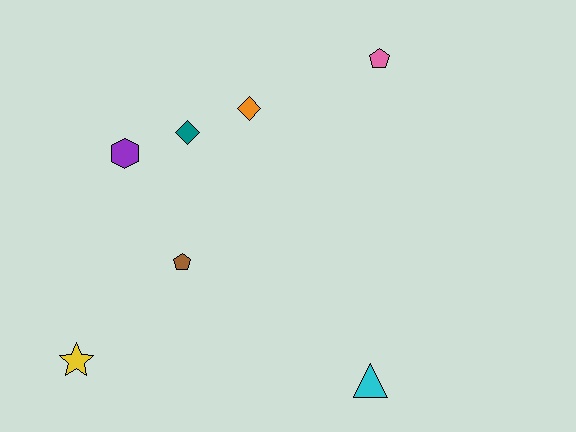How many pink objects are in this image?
There is 1 pink object.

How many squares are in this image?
There are no squares.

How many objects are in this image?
There are 7 objects.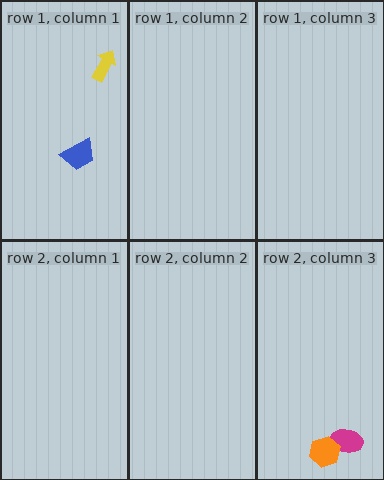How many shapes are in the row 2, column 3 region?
2.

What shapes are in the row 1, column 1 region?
The yellow arrow, the blue trapezoid.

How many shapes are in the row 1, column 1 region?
2.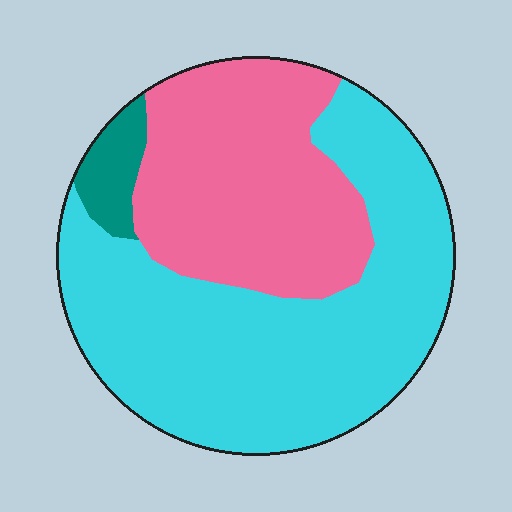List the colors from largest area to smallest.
From largest to smallest: cyan, pink, teal.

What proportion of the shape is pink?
Pink takes up about three eighths (3/8) of the shape.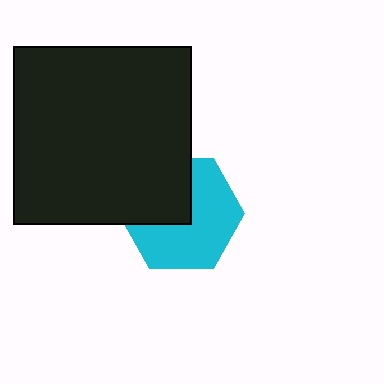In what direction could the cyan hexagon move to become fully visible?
The cyan hexagon could move toward the lower-right. That would shift it out from behind the black square entirely.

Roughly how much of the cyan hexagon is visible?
About half of it is visible (roughly 62%).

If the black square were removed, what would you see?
You would see the complete cyan hexagon.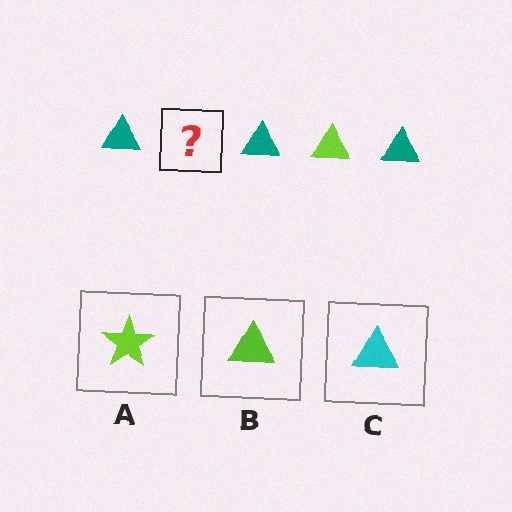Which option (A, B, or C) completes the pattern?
B.